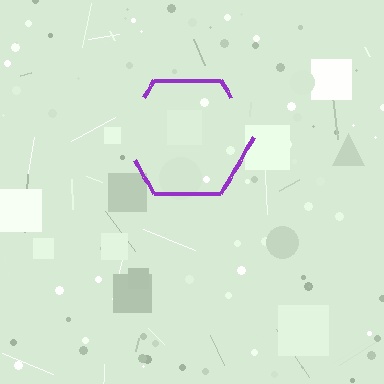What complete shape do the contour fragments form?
The contour fragments form a hexagon.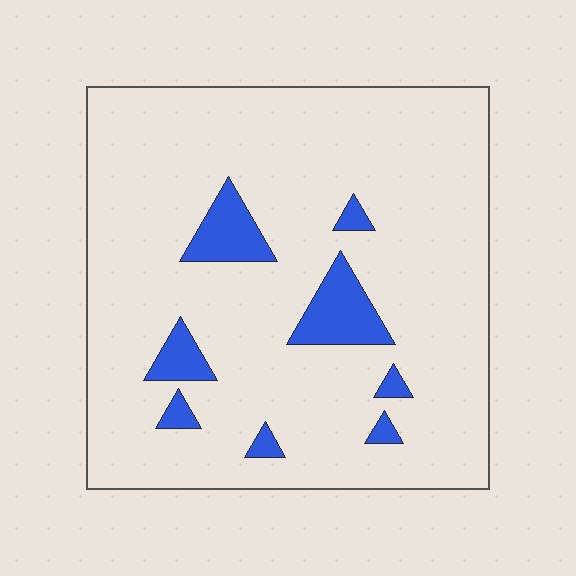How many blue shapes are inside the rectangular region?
8.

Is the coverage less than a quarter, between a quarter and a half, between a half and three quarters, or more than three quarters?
Less than a quarter.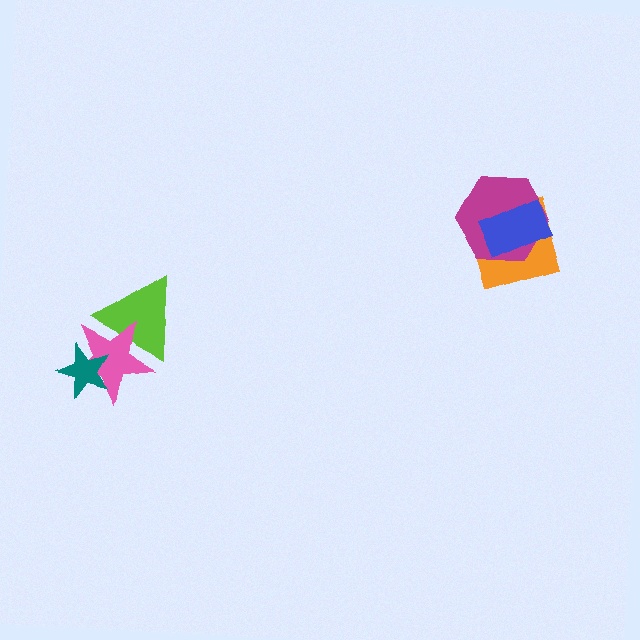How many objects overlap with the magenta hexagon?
2 objects overlap with the magenta hexagon.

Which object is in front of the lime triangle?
The pink star is in front of the lime triangle.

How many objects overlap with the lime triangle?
1 object overlaps with the lime triangle.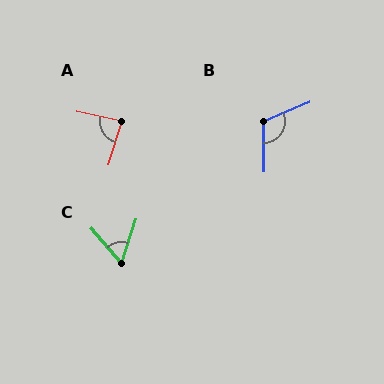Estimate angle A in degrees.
Approximately 85 degrees.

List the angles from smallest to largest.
C (58°), A (85°), B (112°).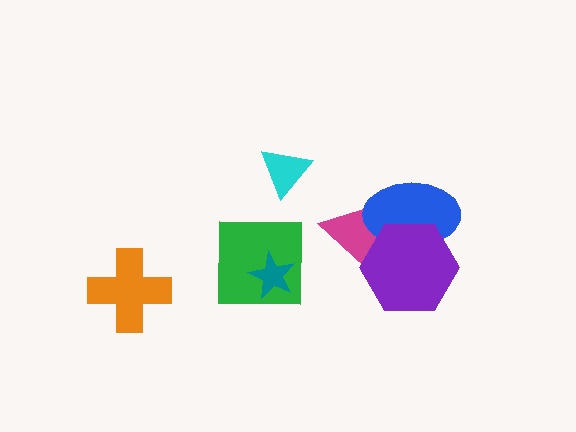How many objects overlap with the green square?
1 object overlaps with the green square.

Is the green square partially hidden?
Yes, it is partially covered by another shape.